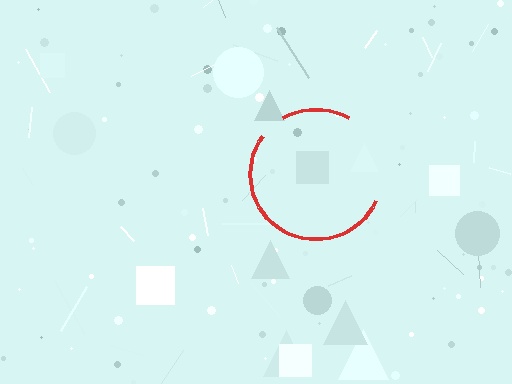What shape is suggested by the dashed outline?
The dashed outline suggests a circle.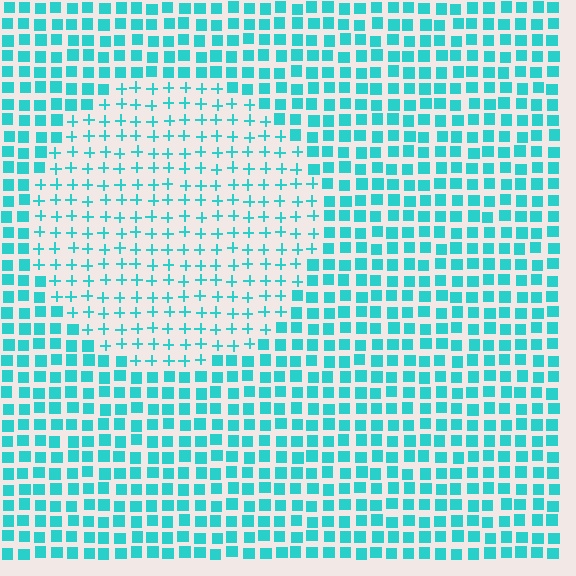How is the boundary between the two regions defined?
The boundary is defined by a change in element shape: plus signs inside vs. squares outside. All elements share the same color and spacing.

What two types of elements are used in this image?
The image uses plus signs inside the circle region and squares outside it.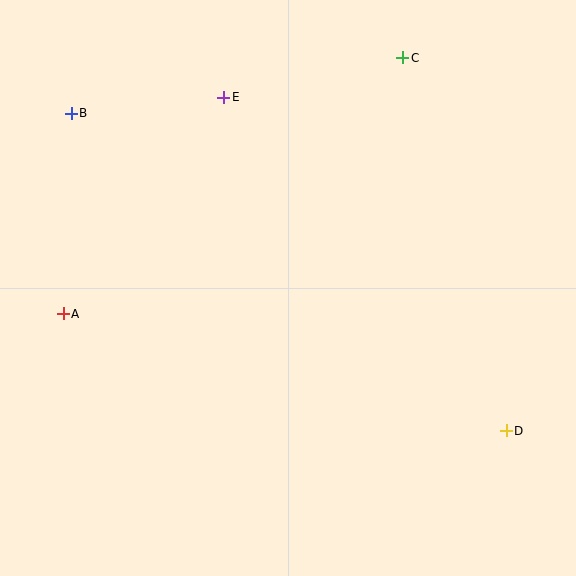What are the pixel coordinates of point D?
Point D is at (506, 431).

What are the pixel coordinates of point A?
Point A is at (63, 314).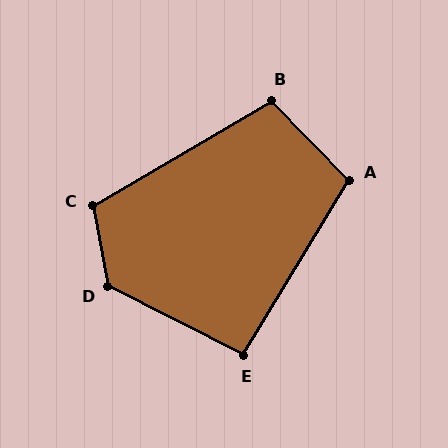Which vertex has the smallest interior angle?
E, at approximately 94 degrees.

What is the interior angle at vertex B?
Approximately 104 degrees (obtuse).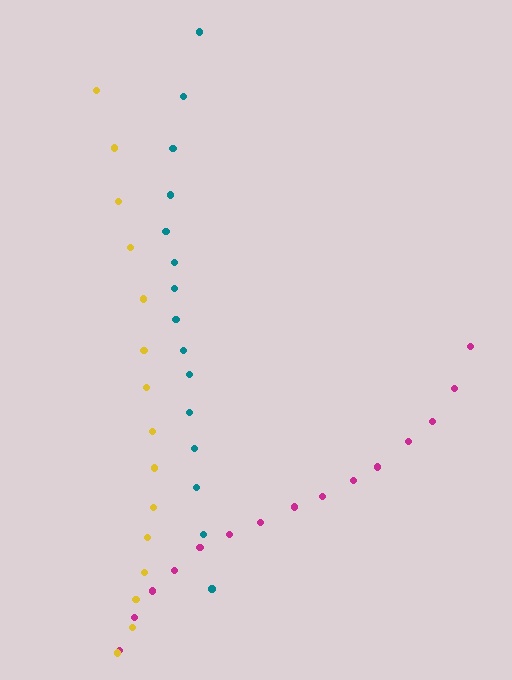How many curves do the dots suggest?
There are 3 distinct paths.